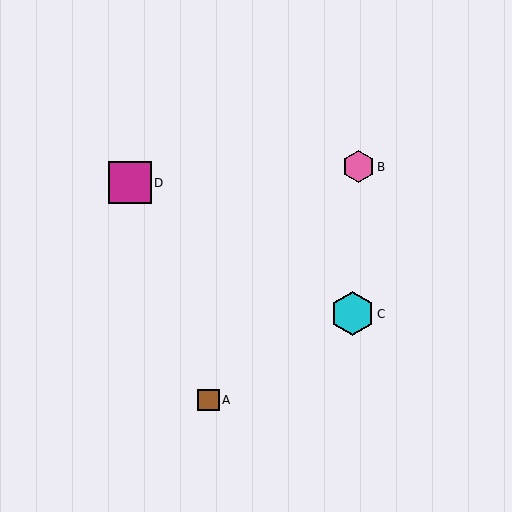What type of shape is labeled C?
Shape C is a cyan hexagon.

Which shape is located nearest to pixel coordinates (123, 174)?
The magenta square (labeled D) at (130, 183) is nearest to that location.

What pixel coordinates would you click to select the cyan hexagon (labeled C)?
Click at (352, 314) to select the cyan hexagon C.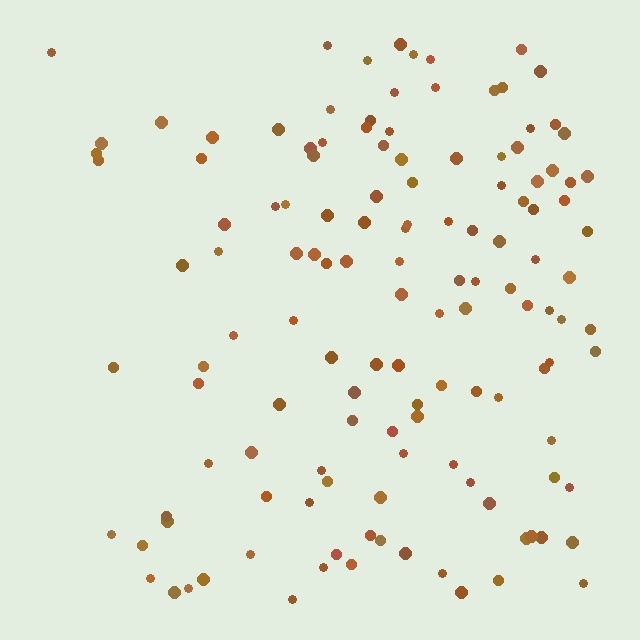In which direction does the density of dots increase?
From left to right, with the right side densest.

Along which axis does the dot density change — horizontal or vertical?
Horizontal.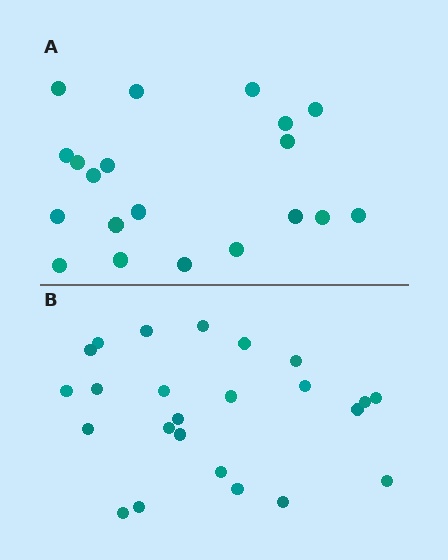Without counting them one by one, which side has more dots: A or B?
Region B (the bottom region) has more dots.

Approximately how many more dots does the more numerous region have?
Region B has about 4 more dots than region A.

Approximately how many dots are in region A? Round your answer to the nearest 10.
About 20 dots.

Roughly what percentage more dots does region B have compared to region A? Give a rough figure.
About 20% more.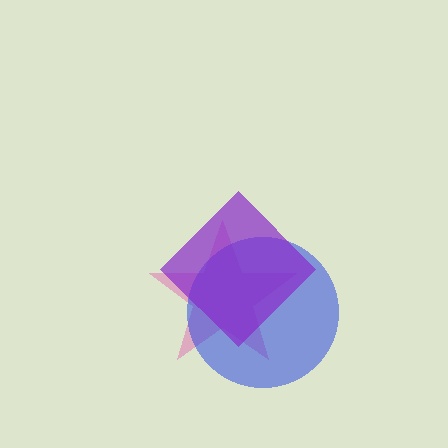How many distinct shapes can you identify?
There are 3 distinct shapes: a pink star, a blue circle, a purple diamond.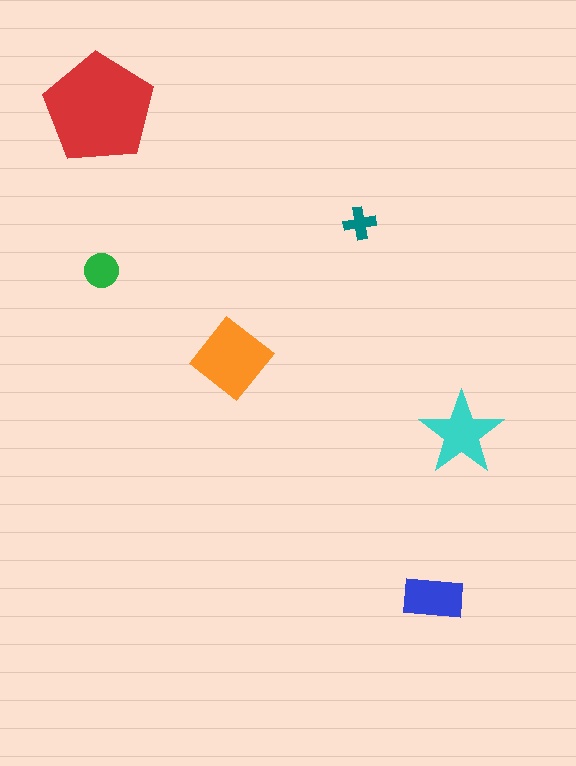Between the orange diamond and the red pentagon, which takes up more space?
The red pentagon.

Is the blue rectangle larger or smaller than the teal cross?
Larger.